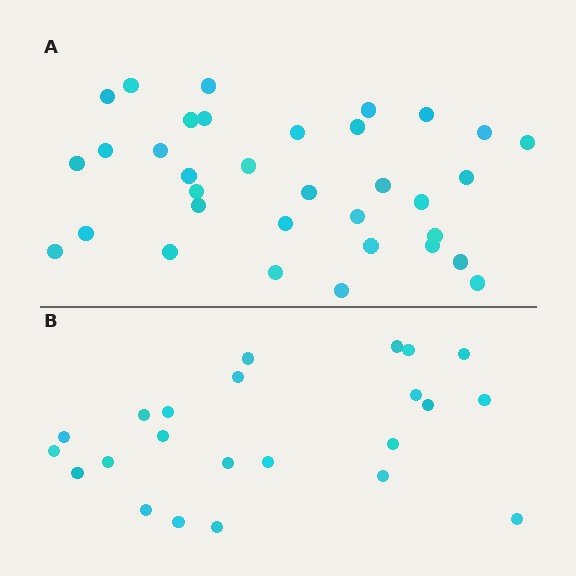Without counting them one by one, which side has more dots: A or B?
Region A (the top region) has more dots.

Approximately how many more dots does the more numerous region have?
Region A has roughly 12 or so more dots than region B.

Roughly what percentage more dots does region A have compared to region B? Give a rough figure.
About 50% more.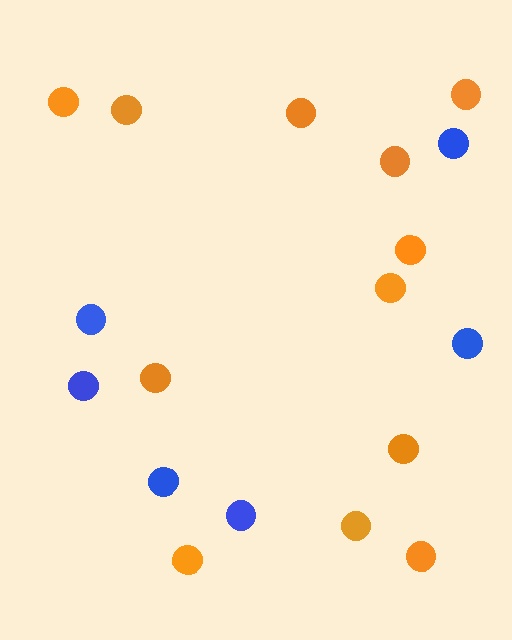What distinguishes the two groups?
There are 2 groups: one group of blue circles (6) and one group of orange circles (12).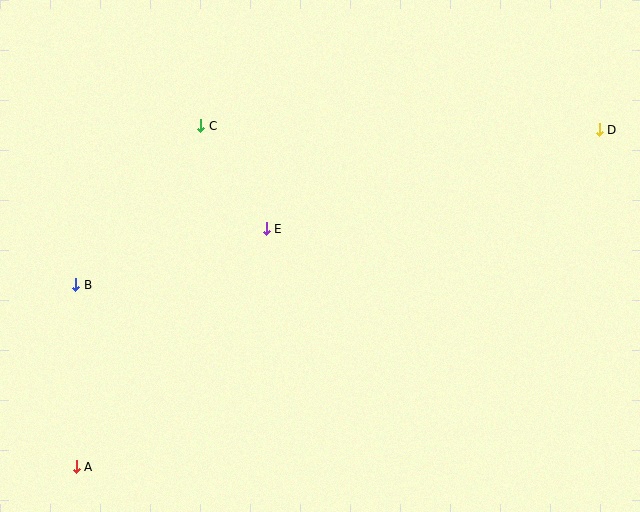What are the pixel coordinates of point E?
Point E is at (266, 229).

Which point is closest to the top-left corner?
Point C is closest to the top-left corner.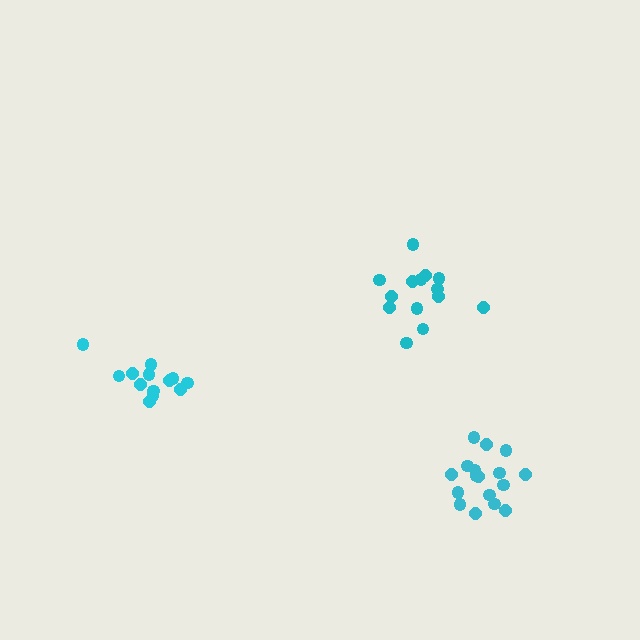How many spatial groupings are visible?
There are 3 spatial groupings.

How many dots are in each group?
Group 1: 13 dots, Group 2: 14 dots, Group 3: 17 dots (44 total).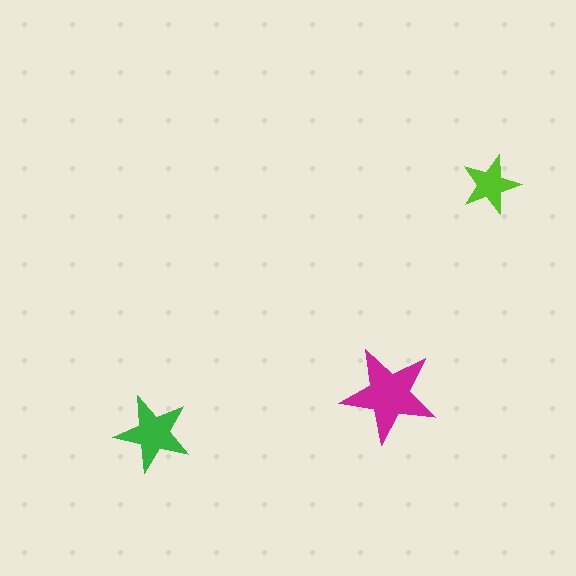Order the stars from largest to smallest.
the magenta one, the green one, the lime one.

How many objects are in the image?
There are 3 objects in the image.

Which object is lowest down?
The green star is bottommost.